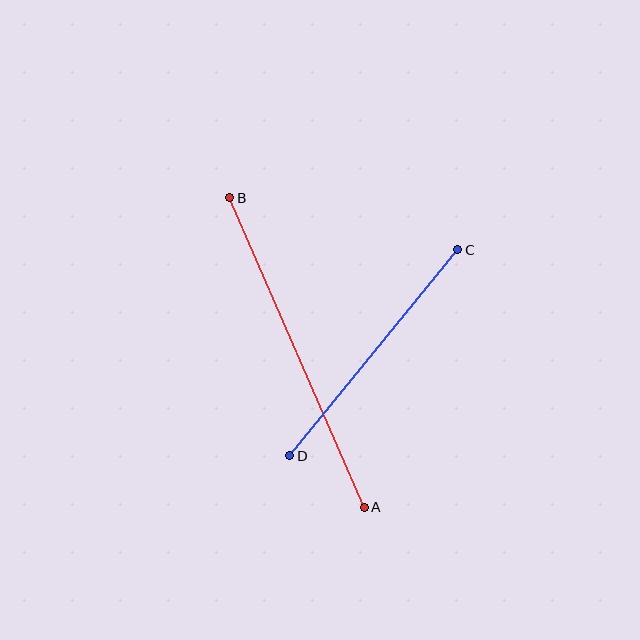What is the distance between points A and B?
The distance is approximately 338 pixels.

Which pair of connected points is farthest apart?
Points A and B are farthest apart.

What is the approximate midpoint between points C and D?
The midpoint is at approximately (374, 353) pixels.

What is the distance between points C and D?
The distance is approximately 266 pixels.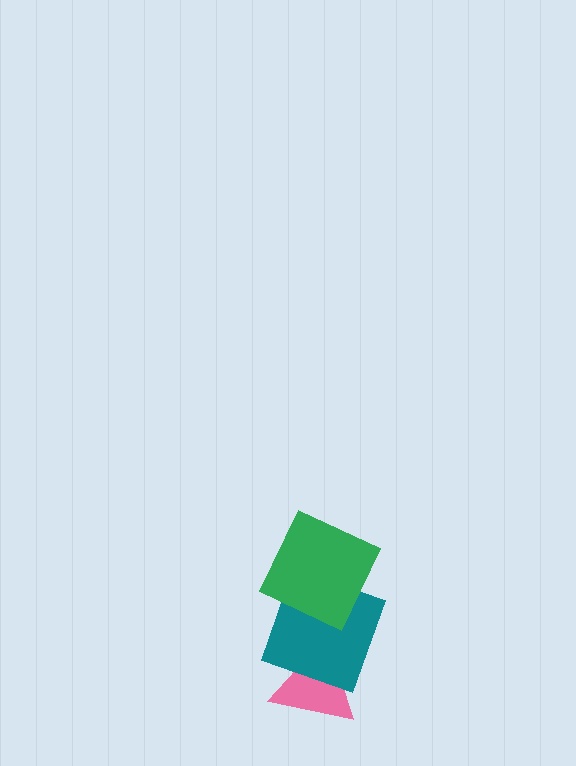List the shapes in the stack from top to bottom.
From top to bottom: the green square, the teal square, the pink triangle.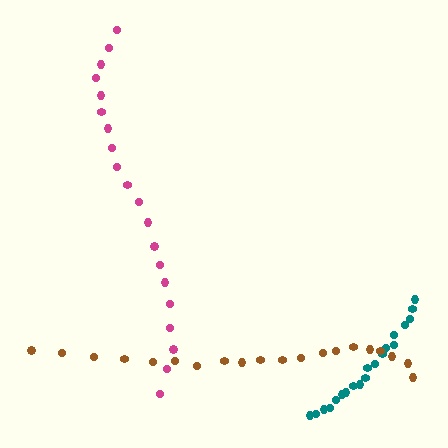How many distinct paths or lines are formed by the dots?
There are 3 distinct paths.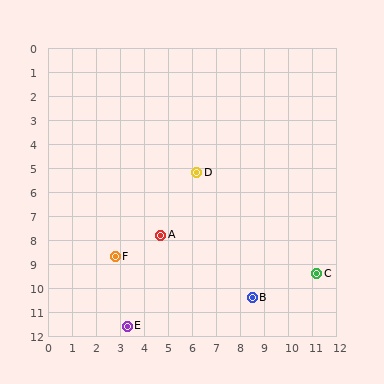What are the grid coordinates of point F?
Point F is at approximately (2.8, 8.7).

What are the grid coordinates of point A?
Point A is at approximately (4.7, 7.8).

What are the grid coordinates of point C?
Point C is at approximately (11.2, 9.4).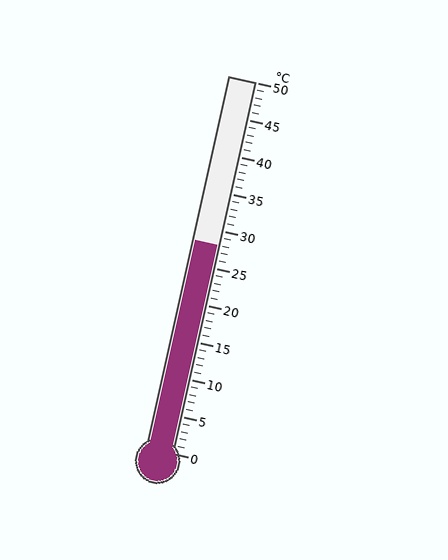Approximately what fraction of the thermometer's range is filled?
The thermometer is filled to approximately 55% of its range.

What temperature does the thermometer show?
The thermometer shows approximately 28°C.